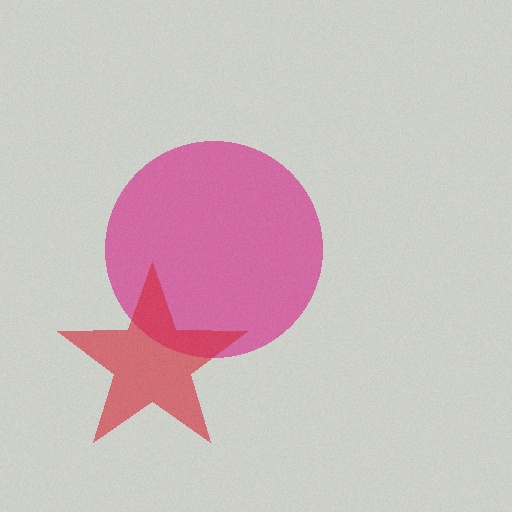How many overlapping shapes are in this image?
There are 2 overlapping shapes in the image.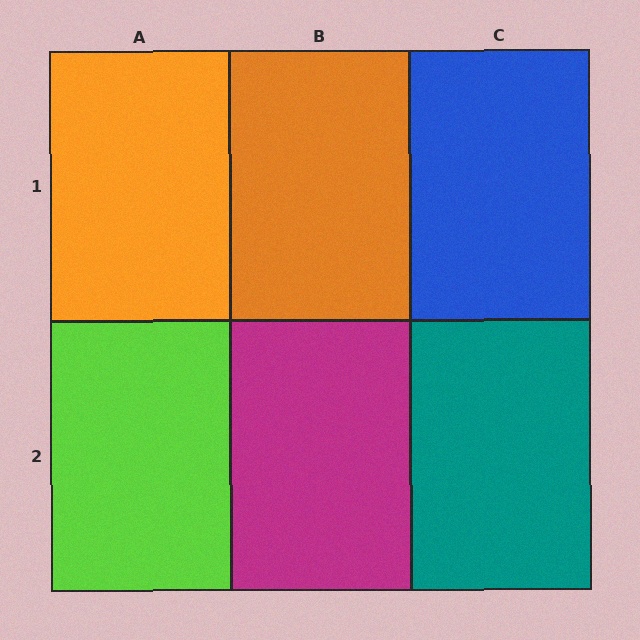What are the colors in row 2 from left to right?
Lime, magenta, teal.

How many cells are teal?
1 cell is teal.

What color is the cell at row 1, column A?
Orange.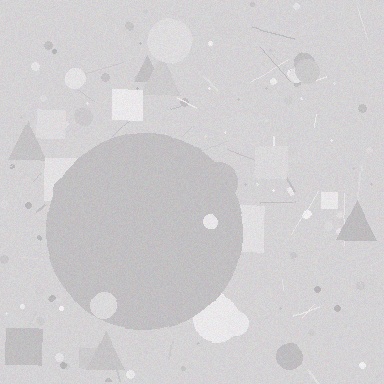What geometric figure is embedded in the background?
A circle is embedded in the background.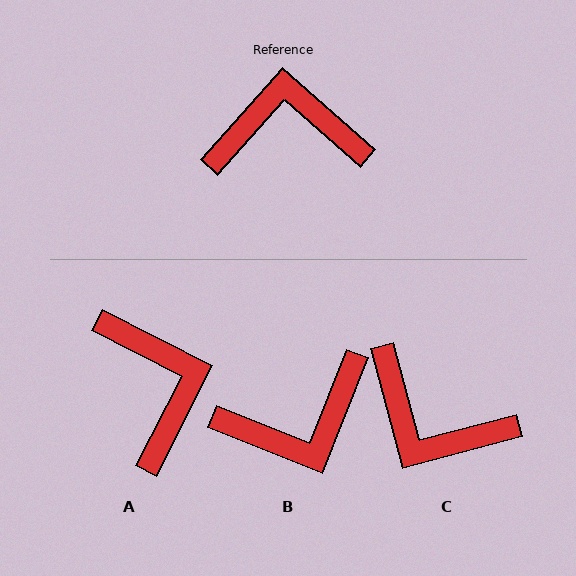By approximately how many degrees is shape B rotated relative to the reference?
Approximately 160 degrees clockwise.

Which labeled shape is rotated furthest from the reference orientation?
B, about 160 degrees away.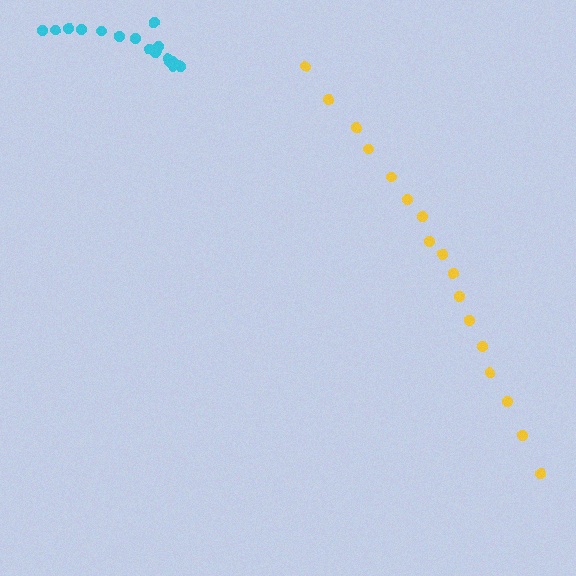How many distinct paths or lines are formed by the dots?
There are 2 distinct paths.